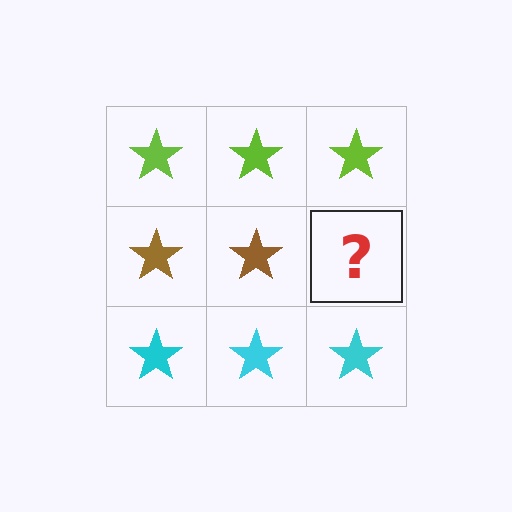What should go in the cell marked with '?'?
The missing cell should contain a brown star.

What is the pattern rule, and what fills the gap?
The rule is that each row has a consistent color. The gap should be filled with a brown star.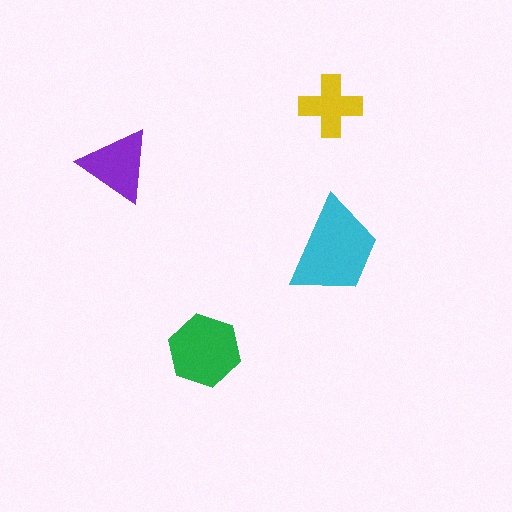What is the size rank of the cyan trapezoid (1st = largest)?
1st.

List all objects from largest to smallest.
The cyan trapezoid, the green hexagon, the purple triangle, the yellow cross.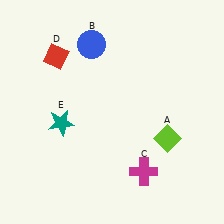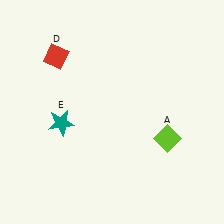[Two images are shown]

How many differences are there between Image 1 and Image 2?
There are 2 differences between the two images.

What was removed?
The blue circle (B), the magenta cross (C) were removed in Image 2.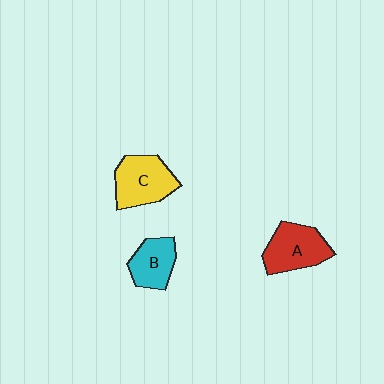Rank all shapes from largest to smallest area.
From largest to smallest: C (yellow), A (red), B (cyan).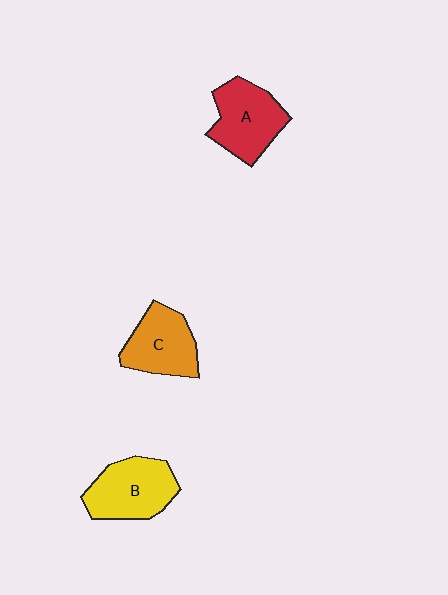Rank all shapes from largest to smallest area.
From largest to smallest: B (yellow), A (red), C (orange).